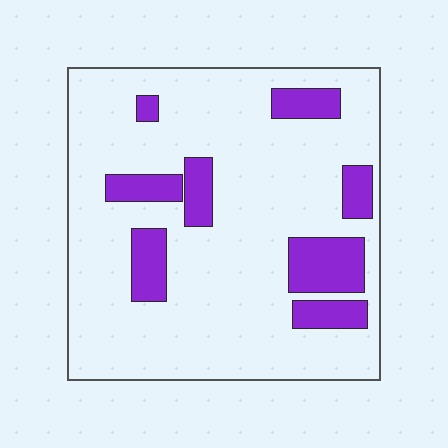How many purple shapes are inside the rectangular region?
8.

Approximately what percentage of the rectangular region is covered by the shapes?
Approximately 20%.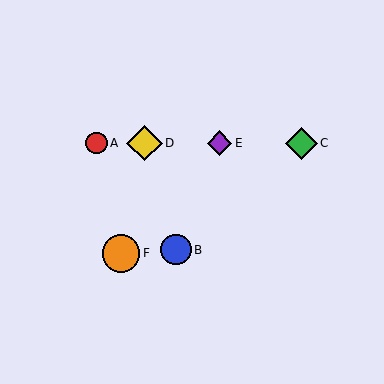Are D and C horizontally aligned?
Yes, both are at y≈143.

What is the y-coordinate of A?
Object A is at y≈143.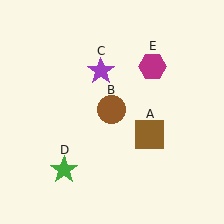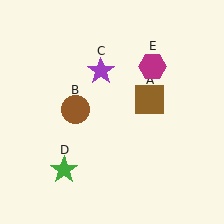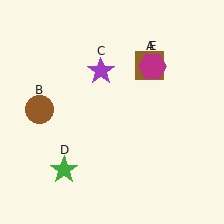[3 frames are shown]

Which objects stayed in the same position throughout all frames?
Purple star (object C) and green star (object D) and magenta hexagon (object E) remained stationary.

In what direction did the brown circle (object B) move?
The brown circle (object B) moved left.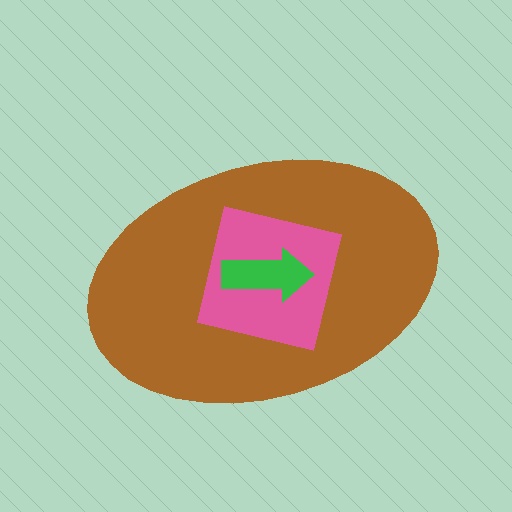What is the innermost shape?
The green arrow.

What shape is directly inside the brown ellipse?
The pink square.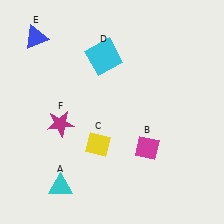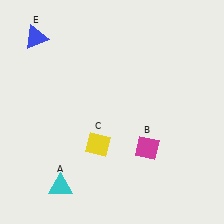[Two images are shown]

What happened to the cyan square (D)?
The cyan square (D) was removed in Image 2. It was in the top-left area of Image 1.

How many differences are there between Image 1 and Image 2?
There are 2 differences between the two images.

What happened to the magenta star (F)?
The magenta star (F) was removed in Image 2. It was in the bottom-left area of Image 1.